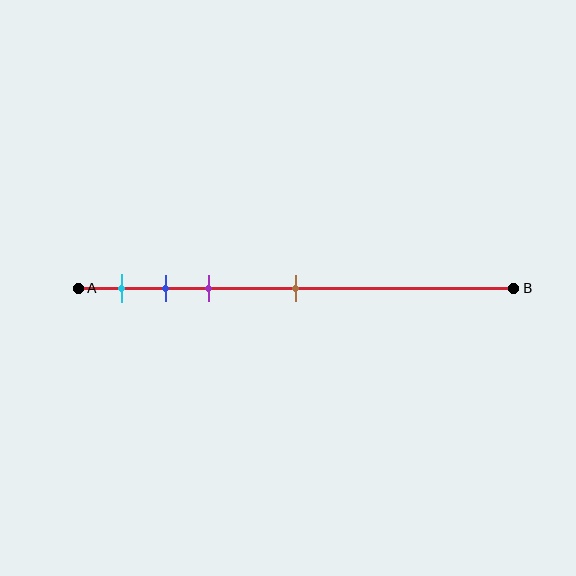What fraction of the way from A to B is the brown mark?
The brown mark is approximately 50% (0.5) of the way from A to B.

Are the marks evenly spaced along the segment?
No, the marks are not evenly spaced.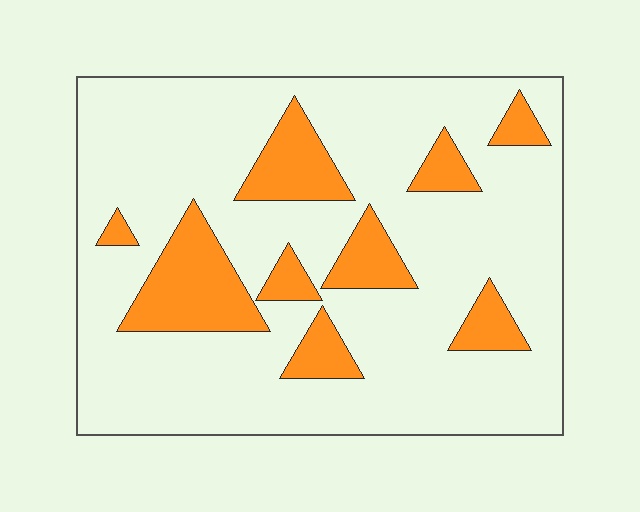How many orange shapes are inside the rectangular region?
9.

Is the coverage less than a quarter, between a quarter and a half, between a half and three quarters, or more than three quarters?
Less than a quarter.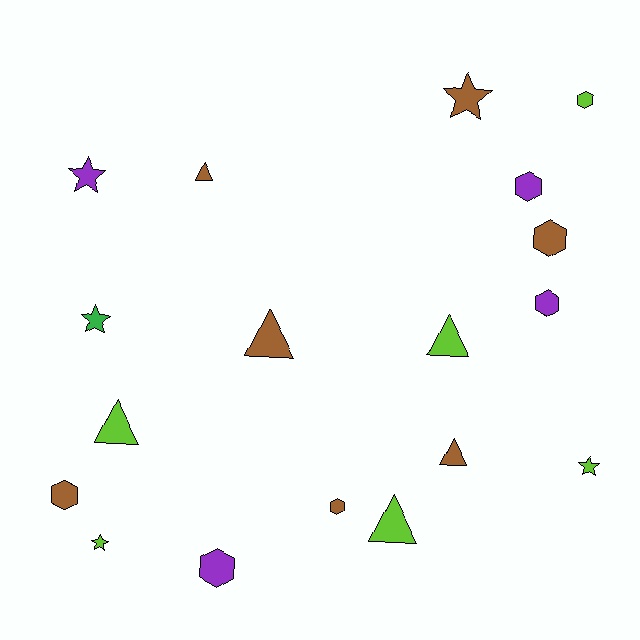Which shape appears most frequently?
Hexagon, with 7 objects.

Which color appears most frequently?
Brown, with 7 objects.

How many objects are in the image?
There are 18 objects.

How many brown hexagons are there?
There are 3 brown hexagons.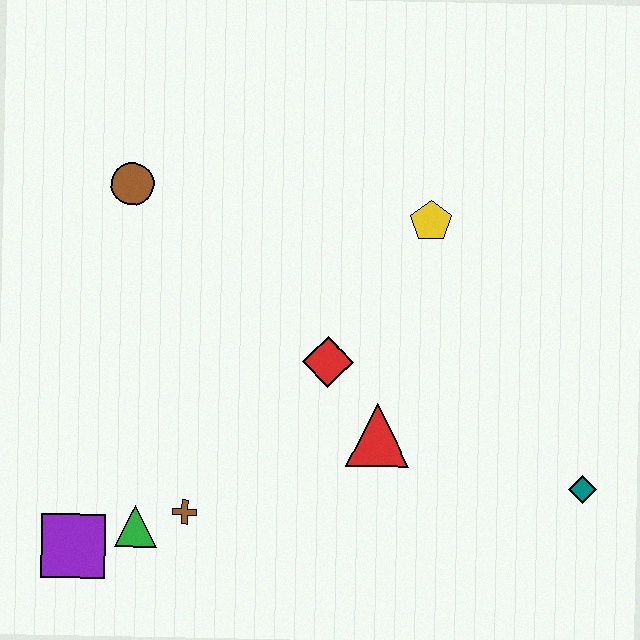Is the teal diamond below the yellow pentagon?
Yes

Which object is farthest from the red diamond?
The purple square is farthest from the red diamond.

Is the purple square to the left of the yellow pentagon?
Yes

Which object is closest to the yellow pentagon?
The red diamond is closest to the yellow pentagon.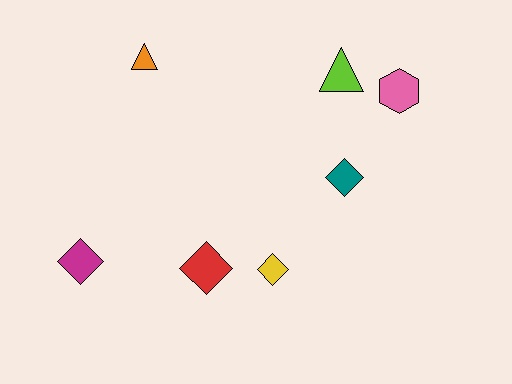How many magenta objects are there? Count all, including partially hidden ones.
There is 1 magenta object.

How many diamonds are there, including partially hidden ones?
There are 4 diamonds.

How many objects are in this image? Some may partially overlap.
There are 7 objects.